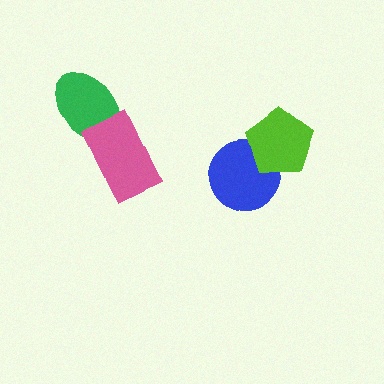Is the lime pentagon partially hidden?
No, no other shape covers it.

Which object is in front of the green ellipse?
The pink rectangle is in front of the green ellipse.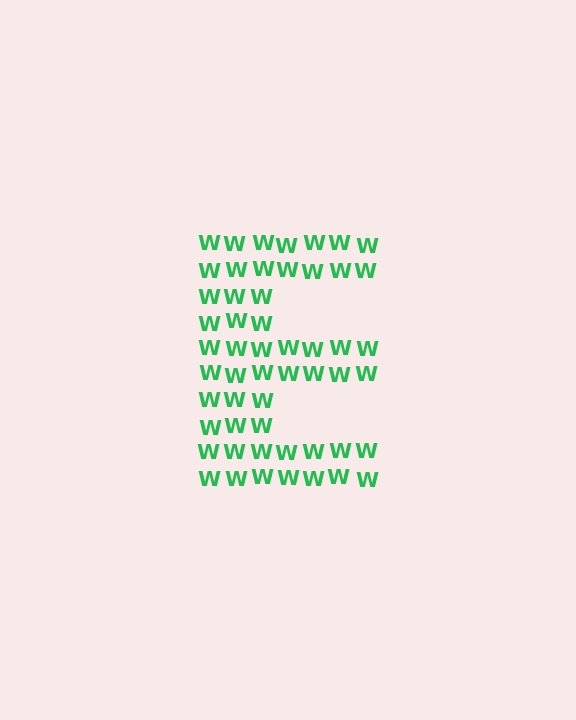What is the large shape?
The large shape is the letter E.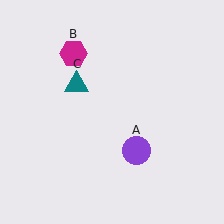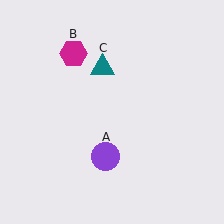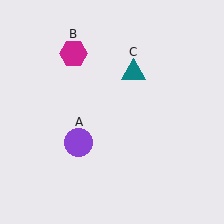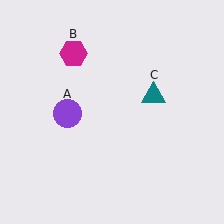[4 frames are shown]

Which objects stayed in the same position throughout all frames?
Magenta hexagon (object B) remained stationary.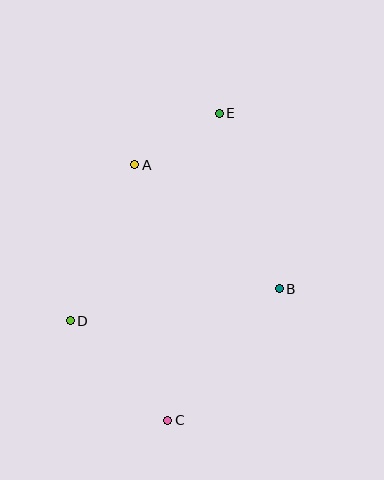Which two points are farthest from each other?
Points C and E are farthest from each other.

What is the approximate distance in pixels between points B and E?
The distance between B and E is approximately 185 pixels.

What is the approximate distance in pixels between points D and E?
The distance between D and E is approximately 256 pixels.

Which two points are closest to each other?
Points A and E are closest to each other.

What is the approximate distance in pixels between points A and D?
The distance between A and D is approximately 169 pixels.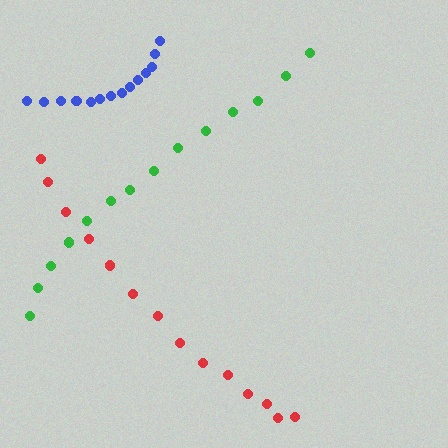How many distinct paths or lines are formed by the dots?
There are 3 distinct paths.